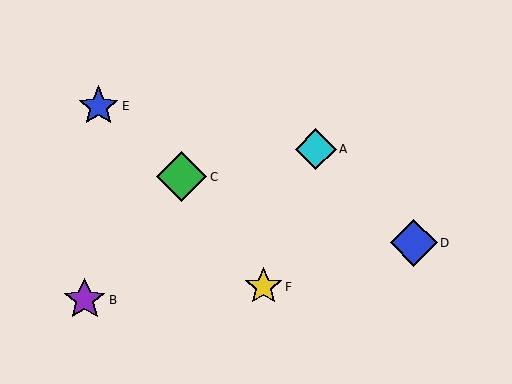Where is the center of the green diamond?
The center of the green diamond is at (181, 177).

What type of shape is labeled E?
Shape E is a blue star.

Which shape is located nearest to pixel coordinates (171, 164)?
The green diamond (labeled C) at (181, 177) is nearest to that location.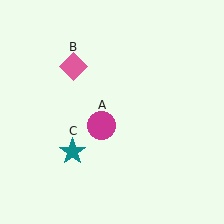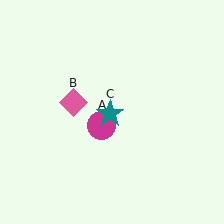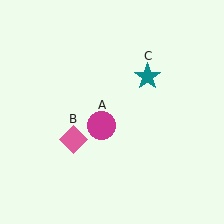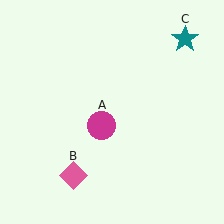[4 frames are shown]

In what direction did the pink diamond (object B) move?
The pink diamond (object B) moved down.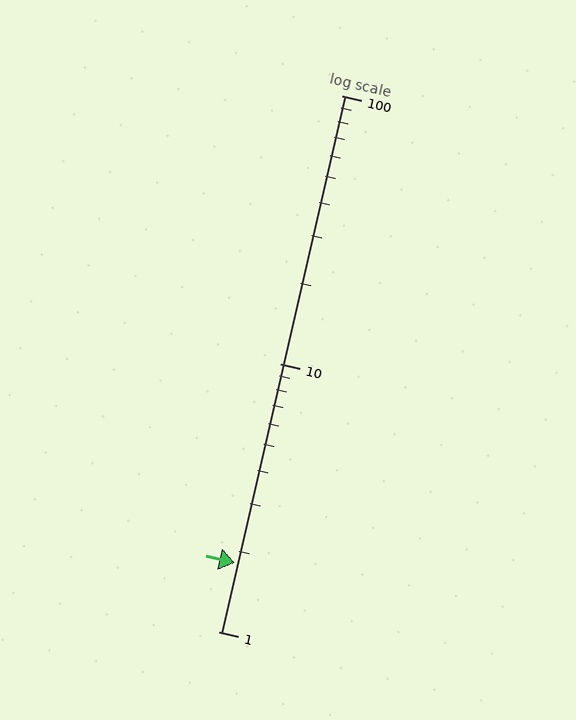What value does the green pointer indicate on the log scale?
The pointer indicates approximately 1.8.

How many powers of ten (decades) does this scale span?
The scale spans 2 decades, from 1 to 100.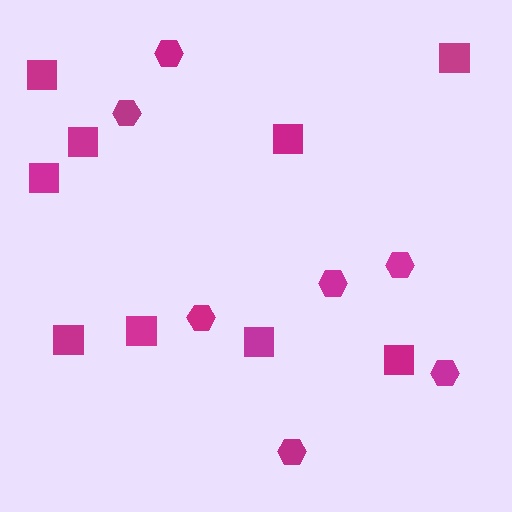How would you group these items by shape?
There are 2 groups: one group of hexagons (7) and one group of squares (9).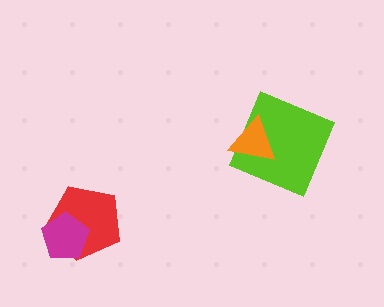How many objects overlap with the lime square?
1 object overlaps with the lime square.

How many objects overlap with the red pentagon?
1 object overlaps with the red pentagon.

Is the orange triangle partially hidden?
No, no other shape covers it.